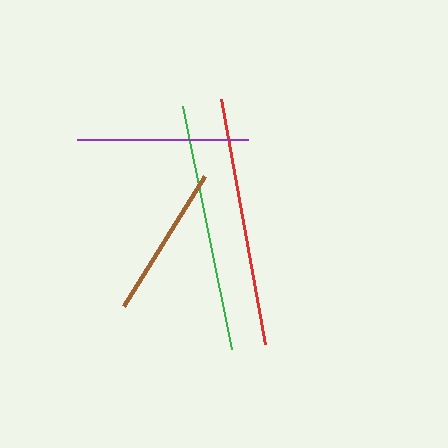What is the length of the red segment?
The red segment is approximately 249 pixels long.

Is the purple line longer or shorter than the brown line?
The purple line is longer than the brown line.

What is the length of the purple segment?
The purple segment is approximately 172 pixels long.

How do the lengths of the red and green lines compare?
The red and green lines are approximately the same length.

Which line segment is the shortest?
The brown line is the shortest at approximately 153 pixels.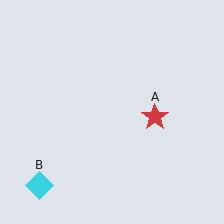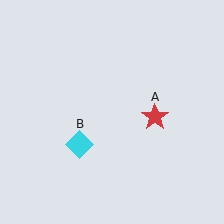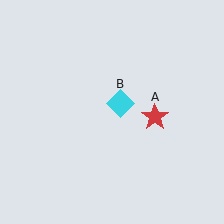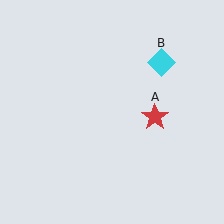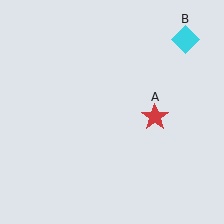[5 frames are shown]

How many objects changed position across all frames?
1 object changed position: cyan diamond (object B).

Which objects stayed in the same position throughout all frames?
Red star (object A) remained stationary.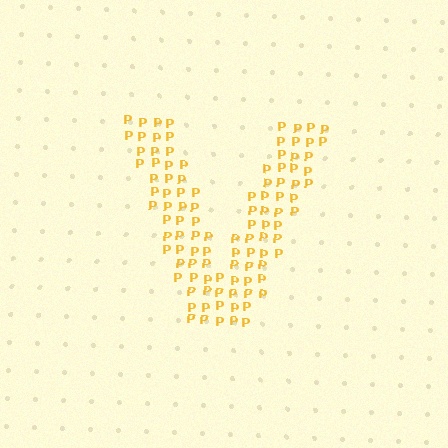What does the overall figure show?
The overall figure shows the letter V.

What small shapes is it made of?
It is made of small letter P's.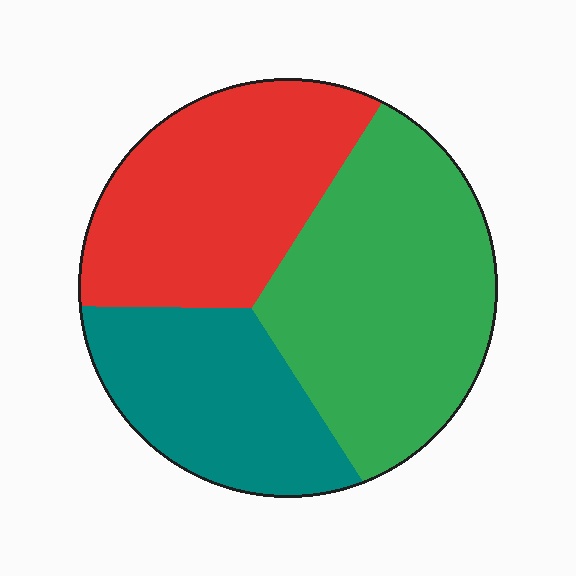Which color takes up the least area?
Teal, at roughly 25%.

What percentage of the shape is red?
Red covers roughly 35% of the shape.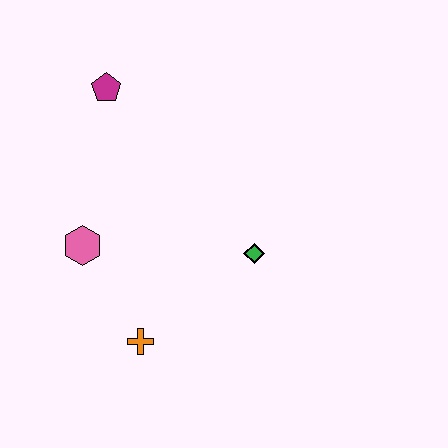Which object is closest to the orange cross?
The pink hexagon is closest to the orange cross.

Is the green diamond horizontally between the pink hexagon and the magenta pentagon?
No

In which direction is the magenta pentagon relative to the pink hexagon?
The magenta pentagon is above the pink hexagon.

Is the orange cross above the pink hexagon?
No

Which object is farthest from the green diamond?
The magenta pentagon is farthest from the green diamond.